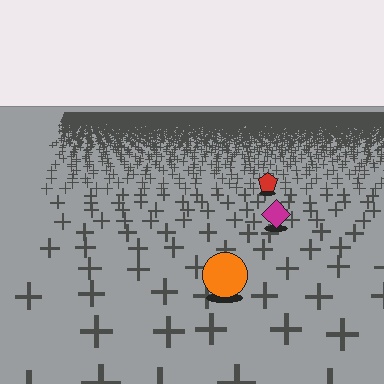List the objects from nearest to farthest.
From nearest to farthest: the orange circle, the magenta diamond, the red pentagon.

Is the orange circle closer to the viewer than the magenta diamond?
Yes. The orange circle is closer — you can tell from the texture gradient: the ground texture is coarser near it.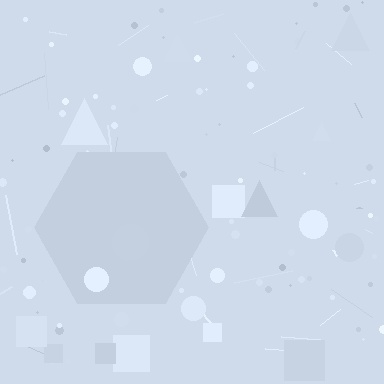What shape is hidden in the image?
A hexagon is hidden in the image.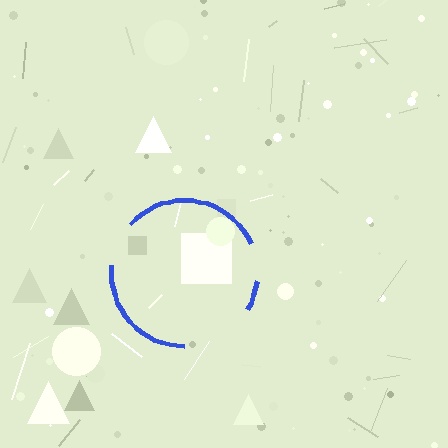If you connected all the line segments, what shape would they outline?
They would outline a circle.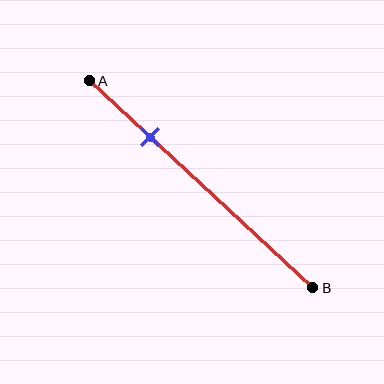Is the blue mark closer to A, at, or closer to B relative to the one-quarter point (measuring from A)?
The blue mark is approximately at the one-quarter point of segment AB.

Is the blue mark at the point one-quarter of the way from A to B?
Yes, the mark is approximately at the one-quarter point.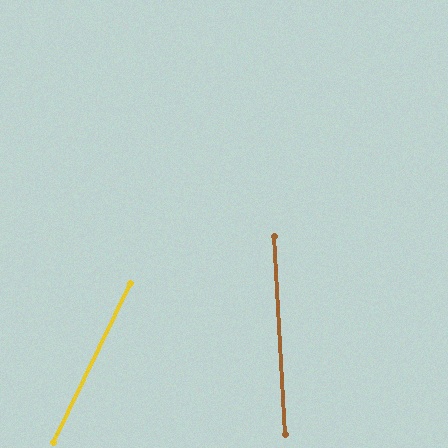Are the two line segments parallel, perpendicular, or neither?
Neither parallel nor perpendicular — they differ by about 29°.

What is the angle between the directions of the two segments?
Approximately 29 degrees.